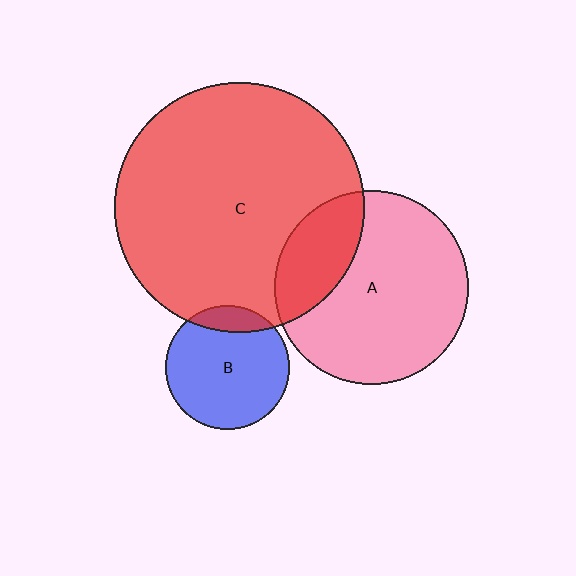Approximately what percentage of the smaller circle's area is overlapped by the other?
Approximately 25%.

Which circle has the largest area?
Circle C (red).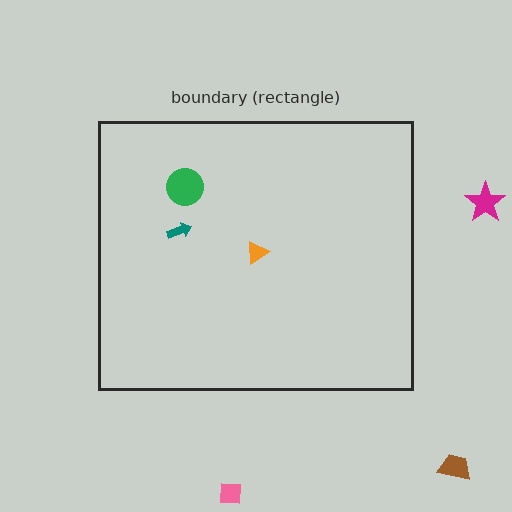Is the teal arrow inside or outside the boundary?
Inside.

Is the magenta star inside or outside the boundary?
Outside.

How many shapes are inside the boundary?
3 inside, 3 outside.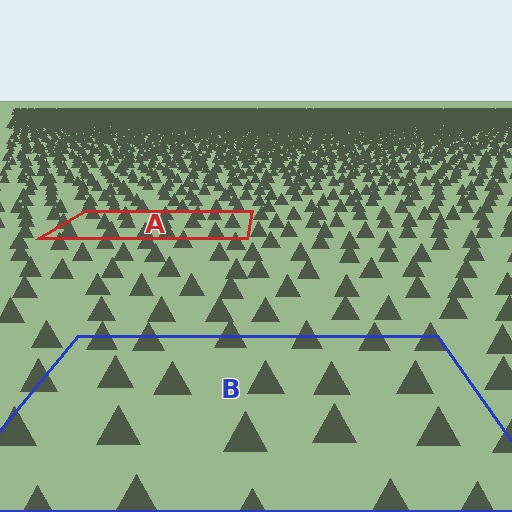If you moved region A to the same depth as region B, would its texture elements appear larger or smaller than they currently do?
They would appear larger. At a closer depth, the same texture elements are projected at a bigger on-screen size.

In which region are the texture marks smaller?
The texture marks are smaller in region A, because it is farther away.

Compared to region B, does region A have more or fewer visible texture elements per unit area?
Region A has more texture elements per unit area — they are packed more densely because it is farther away.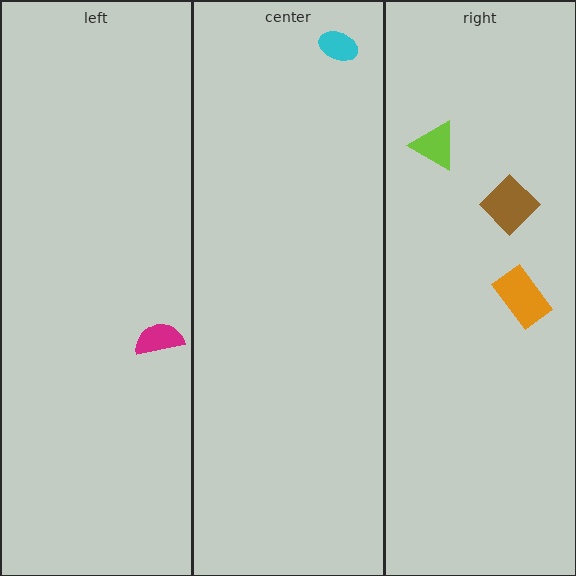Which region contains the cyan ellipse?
The center region.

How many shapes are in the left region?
1.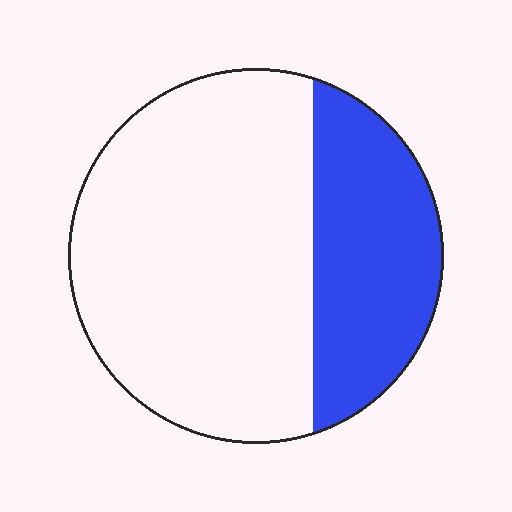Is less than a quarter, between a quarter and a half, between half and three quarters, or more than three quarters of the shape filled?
Between a quarter and a half.